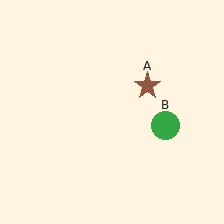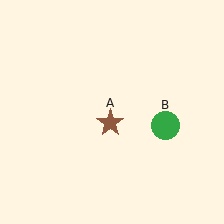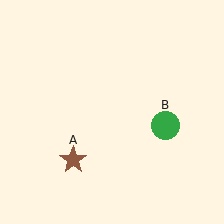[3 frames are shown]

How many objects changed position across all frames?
1 object changed position: brown star (object A).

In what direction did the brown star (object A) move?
The brown star (object A) moved down and to the left.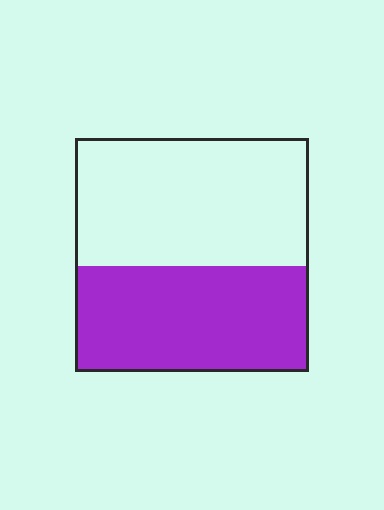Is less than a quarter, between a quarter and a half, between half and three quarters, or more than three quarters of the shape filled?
Between a quarter and a half.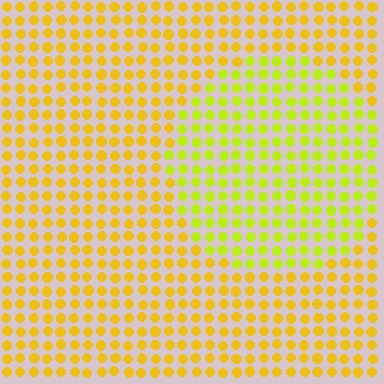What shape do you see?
I see a circle.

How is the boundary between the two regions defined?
The boundary is defined purely by a slight shift in hue (about 28 degrees). Spacing, size, and orientation are identical on both sides.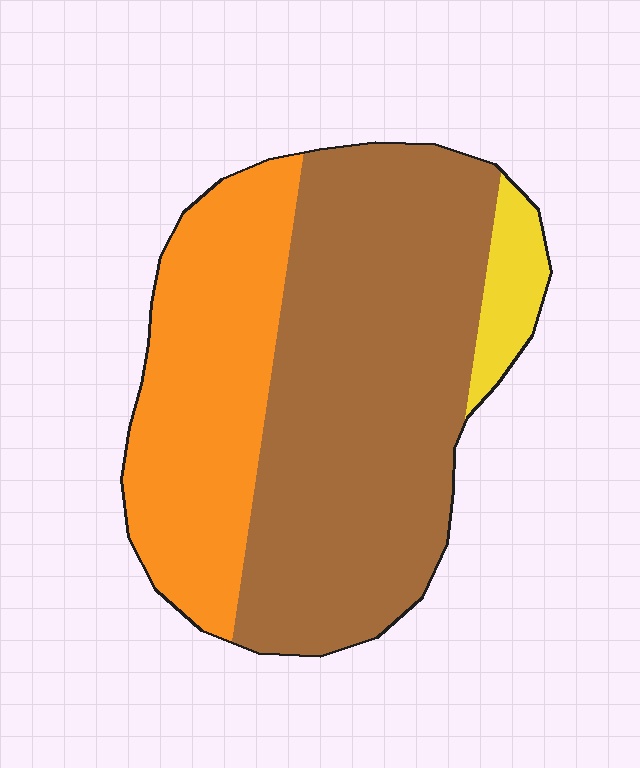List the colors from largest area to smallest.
From largest to smallest: brown, orange, yellow.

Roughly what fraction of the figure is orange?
Orange covers around 35% of the figure.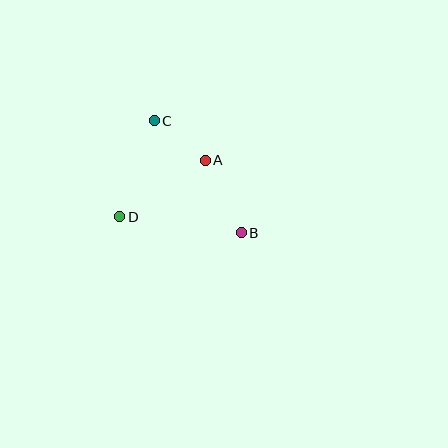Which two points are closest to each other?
Points A and C are closest to each other.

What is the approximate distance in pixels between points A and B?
The distance between A and B is approximately 81 pixels.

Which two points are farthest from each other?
Points B and C are farthest from each other.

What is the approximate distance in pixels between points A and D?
The distance between A and D is approximately 103 pixels.